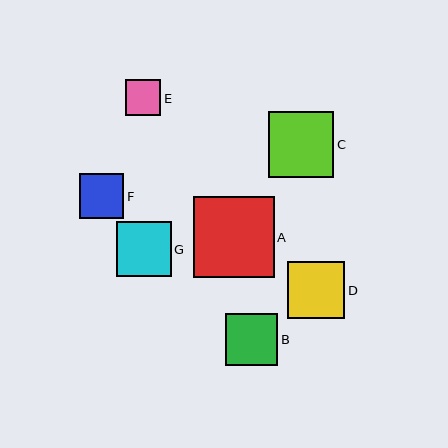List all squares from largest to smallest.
From largest to smallest: A, C, D, G, B, F, E.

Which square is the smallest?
Square E is the smallest with a size of approximately 35 pixels.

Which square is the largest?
Square A is the largest with a size of approximately 80 pixels.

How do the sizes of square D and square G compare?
Square D and square G are approximately the same size.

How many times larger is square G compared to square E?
Square G is approximately 1.6 times the size of square E.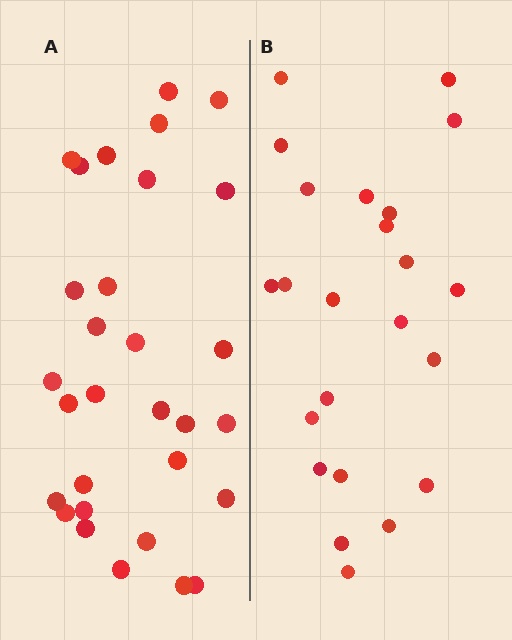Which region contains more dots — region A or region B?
Region A (the left region) has more dots.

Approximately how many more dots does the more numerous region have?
Region A has roughly 8 or so more dots than region B.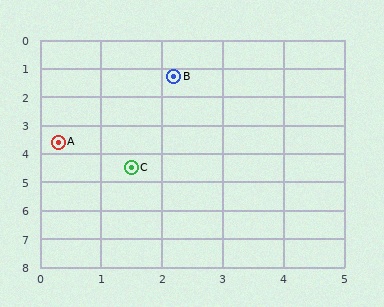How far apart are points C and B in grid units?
Points C and B are about 3.3 grid units apart.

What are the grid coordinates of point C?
Point C is at approximately (1.5, 4.5).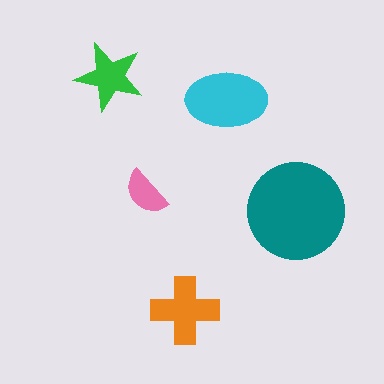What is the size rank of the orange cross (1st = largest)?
3rd.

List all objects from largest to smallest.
The teal circle, the cyan ellipse, the orange cross, the green star, the pink semicircle.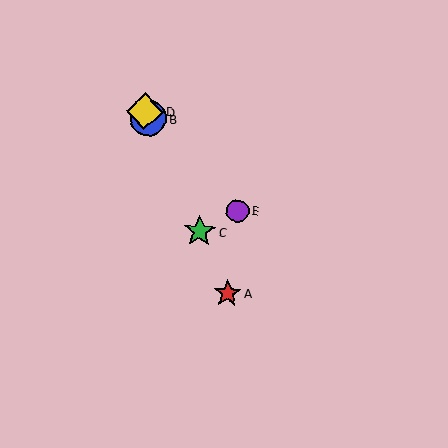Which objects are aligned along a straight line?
Objects A, B, C, D are aligned along a straight line.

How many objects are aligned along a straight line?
4 objects (A, B, C, D) are aligned along a straight line.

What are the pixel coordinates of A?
Object A is at (228, 293).